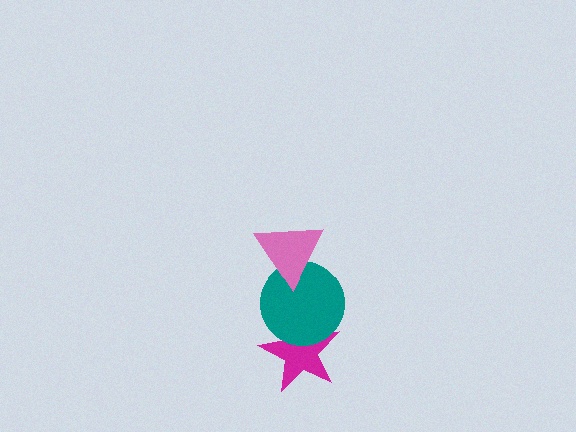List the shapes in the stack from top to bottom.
From top to bottom: the pink triangle, the teal circle, the magenta star.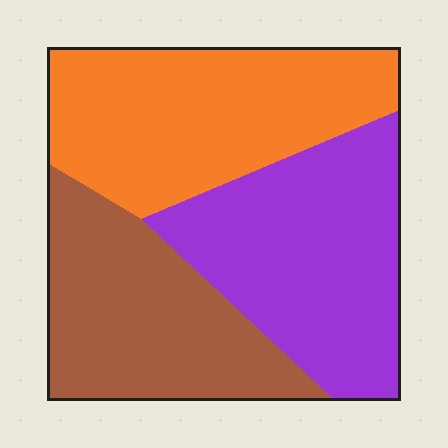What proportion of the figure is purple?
Purple takes up about one third (1/3) of the figure.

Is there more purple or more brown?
Purple.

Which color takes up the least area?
Brown, at roughly 30%.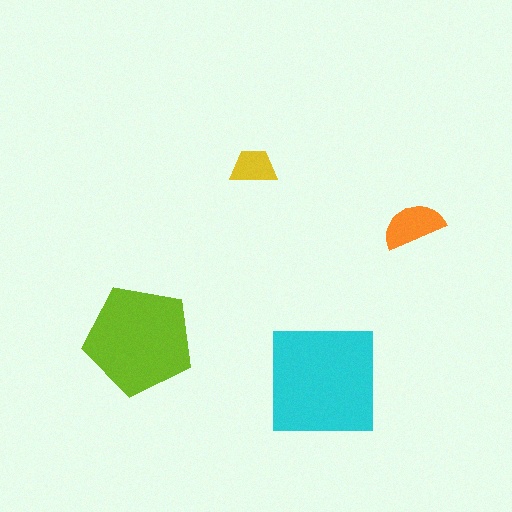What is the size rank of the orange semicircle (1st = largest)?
3rd.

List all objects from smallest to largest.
The yellow trapezoid, the orange semicircle, the lime pentagon, the cyan square.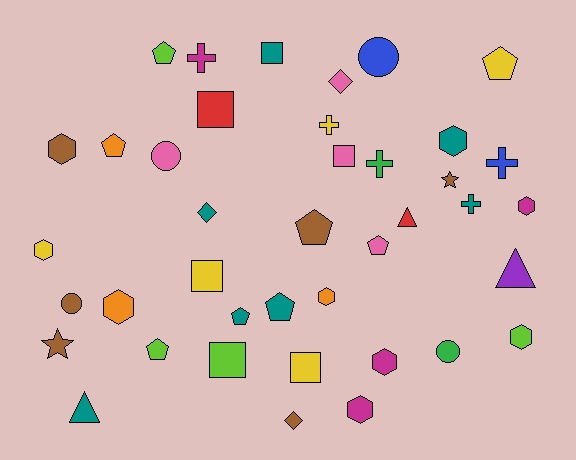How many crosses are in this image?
There are 5 crosses.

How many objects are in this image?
There are 40 objects.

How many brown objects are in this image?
There are 6 brown objects.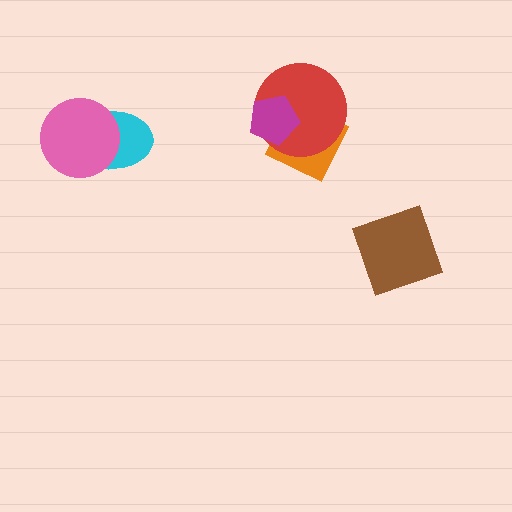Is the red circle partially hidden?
Yes, it is partially covered by another shape.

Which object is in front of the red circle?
The magenta pentagon is in front of the red circle.